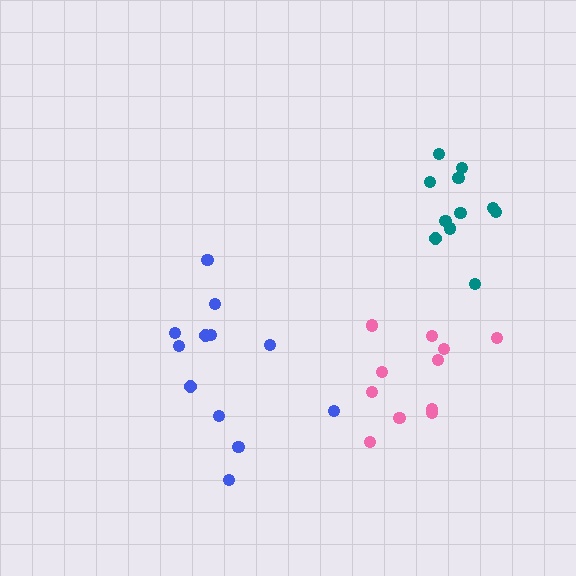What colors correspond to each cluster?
The clusters are colored: teal, blue, pink.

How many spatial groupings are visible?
There are 3 spatial groupings.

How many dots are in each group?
Group 1: 11 dots, Group 2: 12 dots, Group 3: 11 dots (34 total).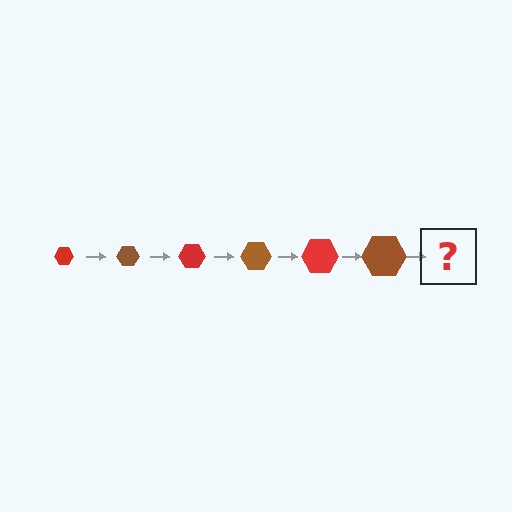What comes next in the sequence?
The next element should be a red hexagon, larger than the previous one.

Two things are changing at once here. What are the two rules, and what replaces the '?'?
The two rules are that the hexagon grows larger each step and the color cycles through red and brown. The '?' should be a red hexagon, larger than the previous one.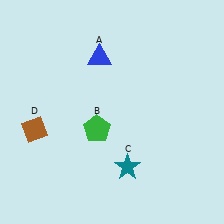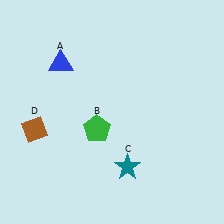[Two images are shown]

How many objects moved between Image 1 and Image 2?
1 object moved between the two images.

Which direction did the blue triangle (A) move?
The blue triangle (A) moved left.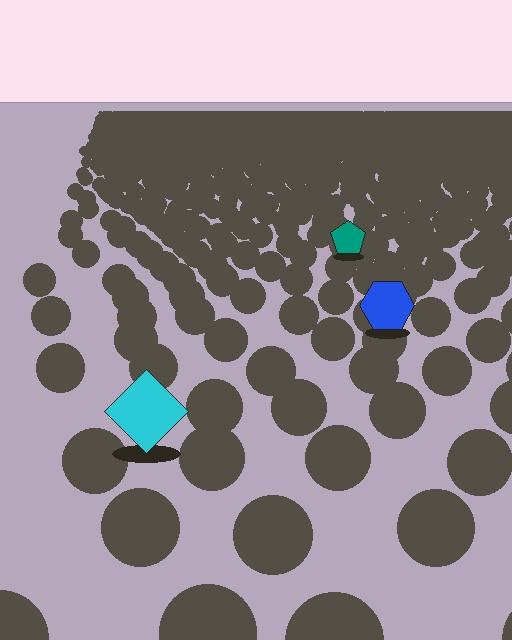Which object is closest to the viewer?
The cyan diamond is closest. The texture marks near it are larger and more spread out.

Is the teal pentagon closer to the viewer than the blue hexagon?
No. The blue hexagon is closer — you can tell from the texture gradient: the ground texture is coarser near it.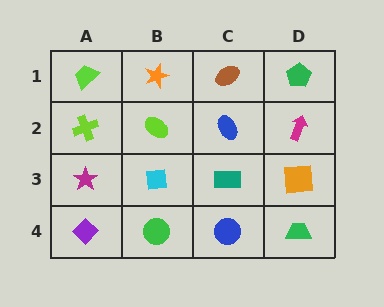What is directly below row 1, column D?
A magenta arrow.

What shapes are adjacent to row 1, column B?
A lime ellipse (row 2, column B), a lime trapezoid (row 1, column A), a brown ellipse (row 1, column C).